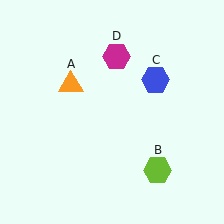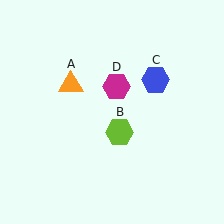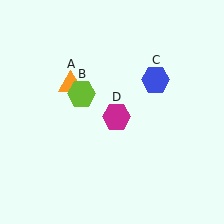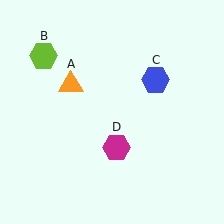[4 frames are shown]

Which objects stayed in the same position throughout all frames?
Orange triangle (object A) and blue hexagon (object C) remained stationary.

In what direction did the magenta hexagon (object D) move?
The magenta hexagon (object D) moved down.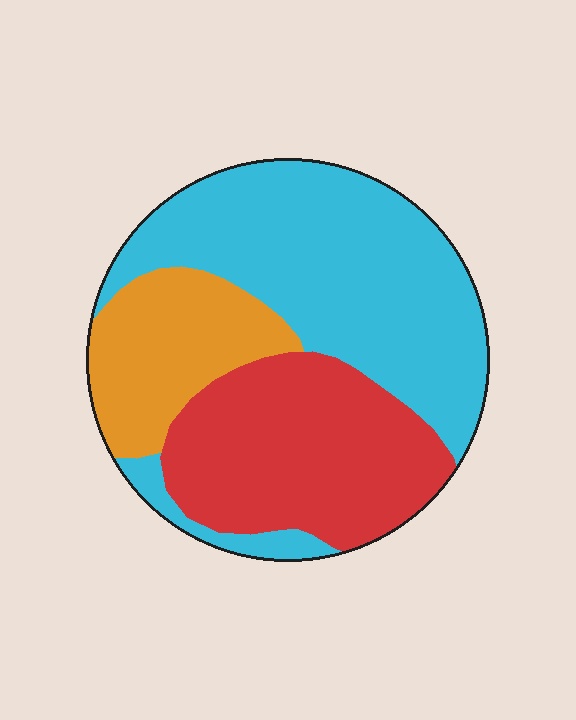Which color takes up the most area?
Cyan, at roughly 50%.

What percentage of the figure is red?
Red takes up about one third (1/3) of the figure.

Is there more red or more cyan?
Cyan.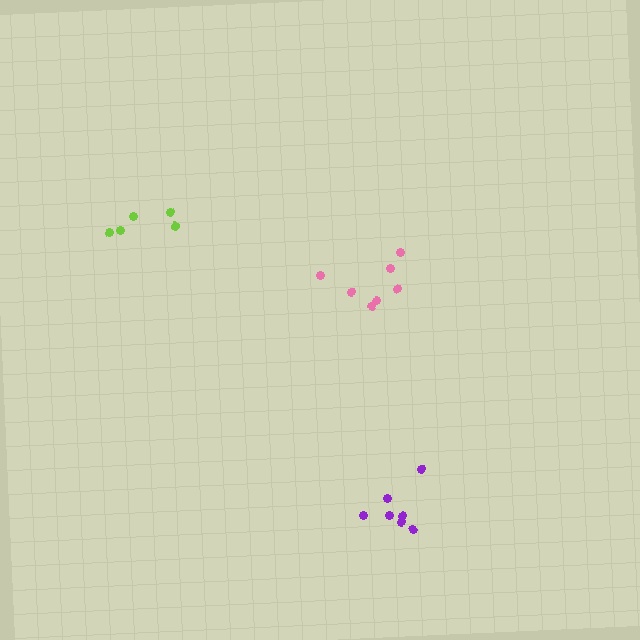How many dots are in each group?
Group 1: 5 dots, Group 2: 7 dots, Group 3: 7 dots (19 total).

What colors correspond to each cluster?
The clusters are colored: lime, pink, purple.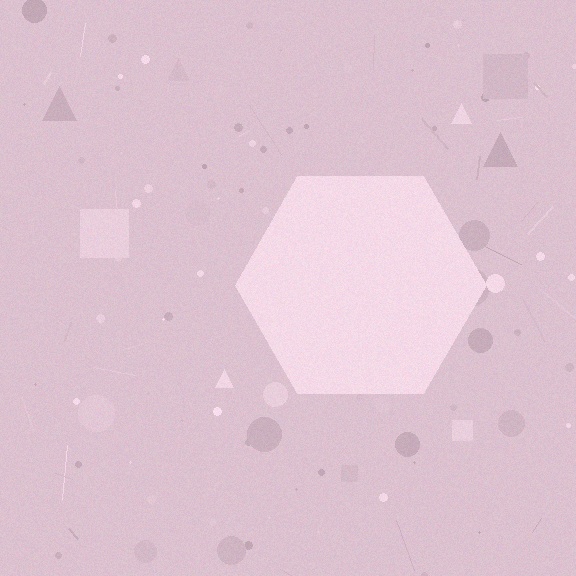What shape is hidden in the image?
A hexagon is hidden in the image.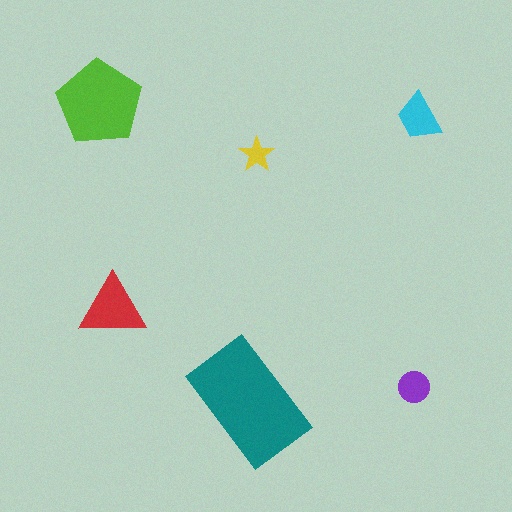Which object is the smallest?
The yellow star.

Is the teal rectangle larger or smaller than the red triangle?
Larger.